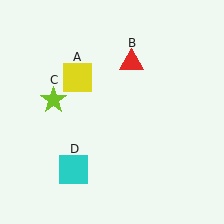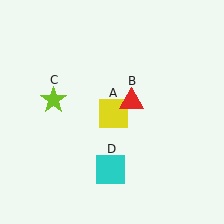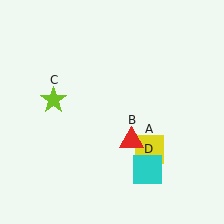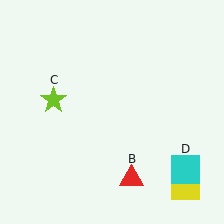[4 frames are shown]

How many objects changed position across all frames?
3 objects changed position: yellow square (object A), red triangle (object B), cyan square (object D).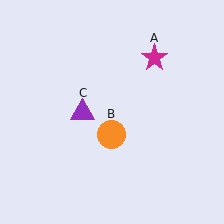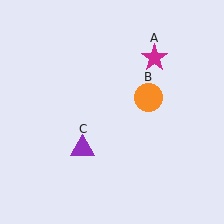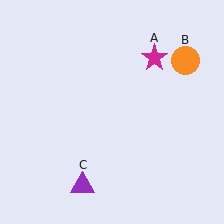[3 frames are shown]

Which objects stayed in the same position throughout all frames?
Magenta star (object A) remained stationary.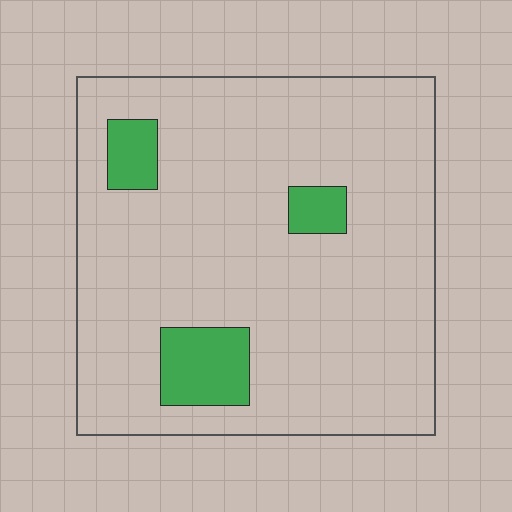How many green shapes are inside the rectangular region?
3.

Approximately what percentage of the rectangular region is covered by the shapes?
Approximately 10%.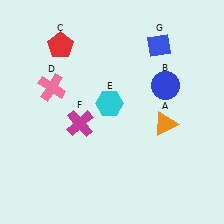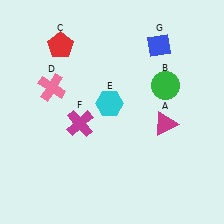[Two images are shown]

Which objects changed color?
A changed from orange to magenta. B changed from blue to green.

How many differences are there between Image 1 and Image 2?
There are 2 differences between the two images.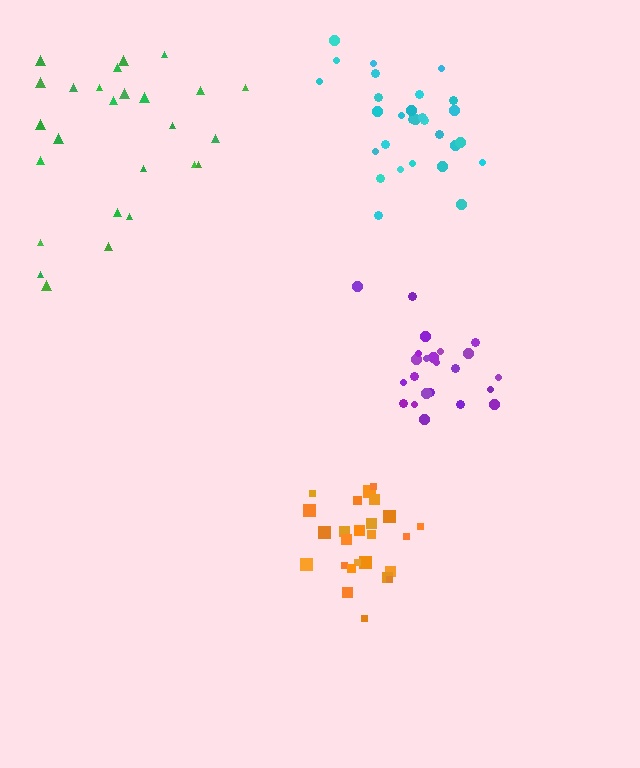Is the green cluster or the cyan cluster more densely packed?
Cyan.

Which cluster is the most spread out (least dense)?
Green.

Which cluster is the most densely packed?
Orange.